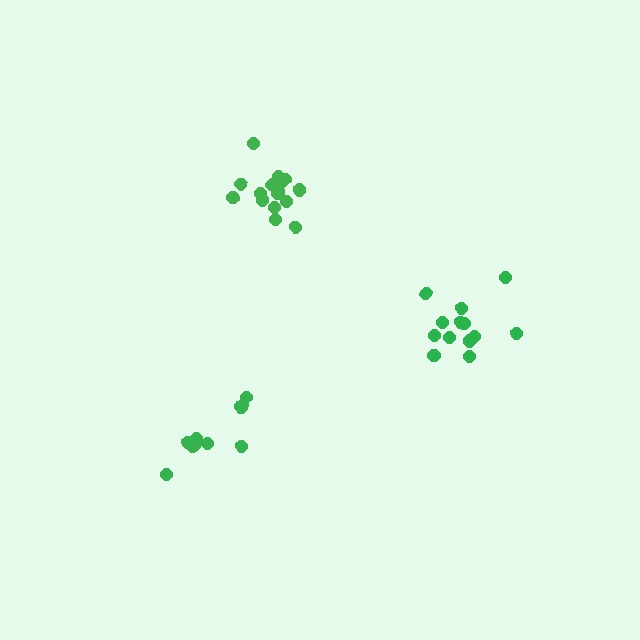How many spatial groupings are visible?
There are 3 spatial groupings.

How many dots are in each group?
Group 1: 16 dots, Group 2: 10 dots, Group 3: 13 dots (39 total).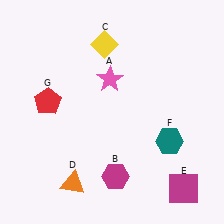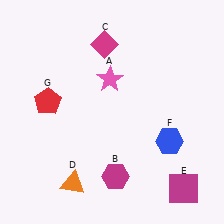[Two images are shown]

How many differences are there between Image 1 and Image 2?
There are 2 differences between the two images.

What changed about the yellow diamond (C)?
In Image 1, C is yellow. In Image 2, it changed to magenta.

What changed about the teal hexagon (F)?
In Image 1, F is teal. In Image 2, it changed to blue.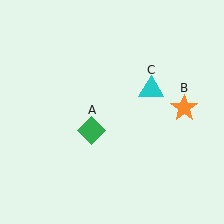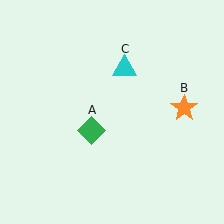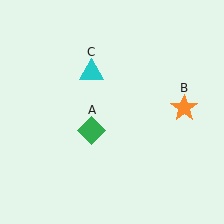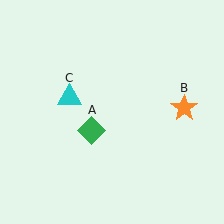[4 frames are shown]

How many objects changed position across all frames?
1 object changed position: cyan triangle (object C).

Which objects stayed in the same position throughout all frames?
Green diamond (object A) and orange star (object B) remained stationary.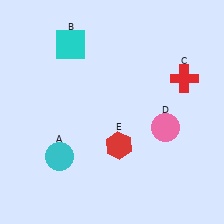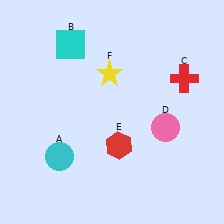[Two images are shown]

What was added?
A yellow star (F) was added in Image 2.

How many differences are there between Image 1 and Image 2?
There is 1 difference between the two images.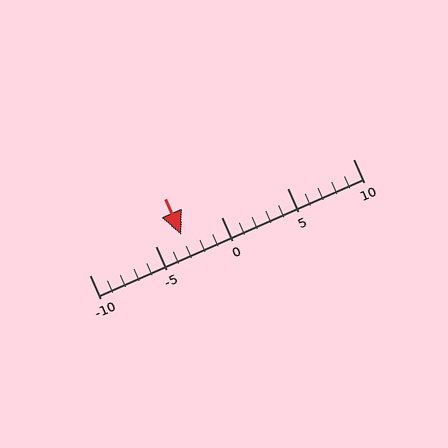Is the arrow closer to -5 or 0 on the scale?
The arrow is closer to -5.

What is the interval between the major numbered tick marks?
The major tick marks are spaced 5 units apart.